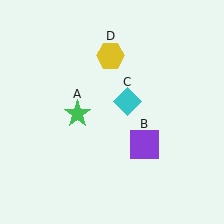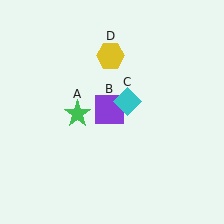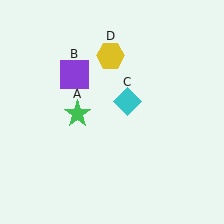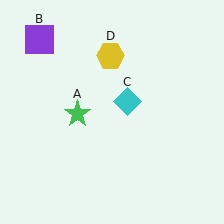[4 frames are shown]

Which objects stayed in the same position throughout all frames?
Green star (object A) and cyan diamond (object C) and yellow hexagon (object D) remained stationary.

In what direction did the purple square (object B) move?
The purple square (object B) moved up and to the left.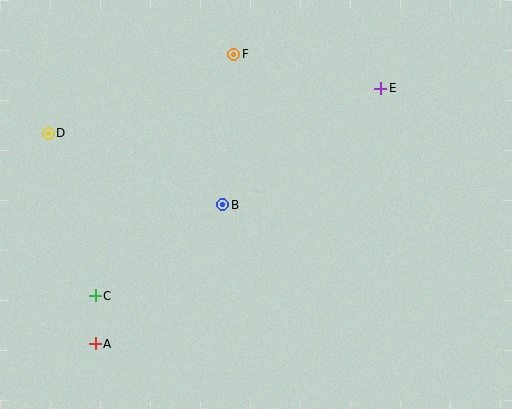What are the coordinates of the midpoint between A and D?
The midpoint between A and D is at (72, 239).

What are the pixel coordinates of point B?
Point B is at (223, 205).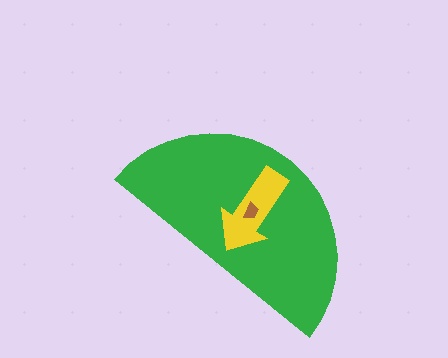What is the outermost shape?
The green semicircle.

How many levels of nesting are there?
3.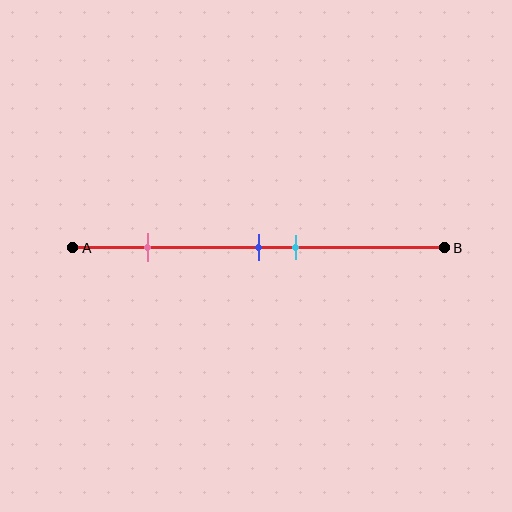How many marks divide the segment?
There are 3 marks dividing the segment.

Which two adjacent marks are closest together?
The blue and cyan marks are the closest adjacent pair.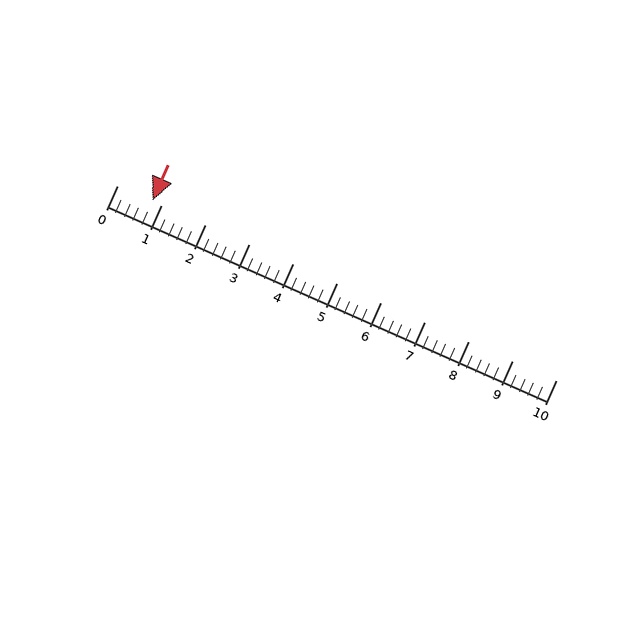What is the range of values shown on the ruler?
The ruler shows values from 0 to 10.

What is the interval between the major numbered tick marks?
The major tick marks are spaced 1 units apart.